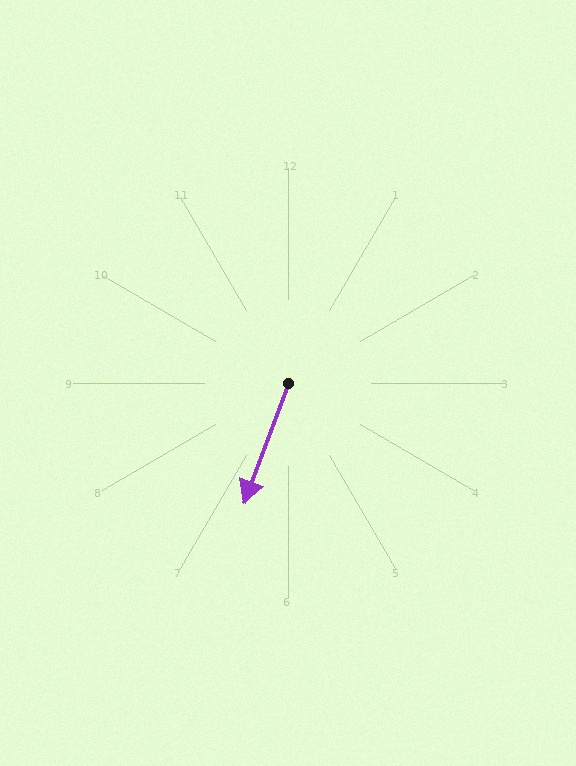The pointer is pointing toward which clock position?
Roughly 7 o'clock.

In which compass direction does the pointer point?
South.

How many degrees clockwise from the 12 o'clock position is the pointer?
Approximately 200 degrees.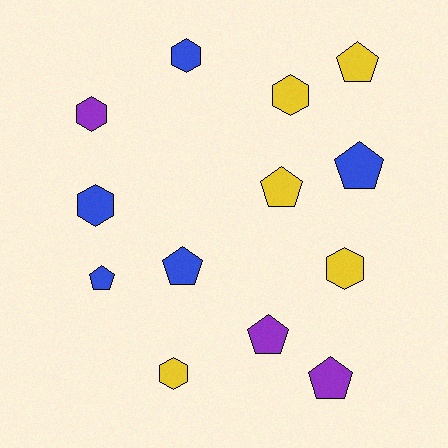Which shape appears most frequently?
Pentagon, with 7 objects.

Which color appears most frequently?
Blue, with 5 objects.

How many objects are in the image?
There are 13 objects.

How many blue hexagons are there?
There are 2 blue hexagons.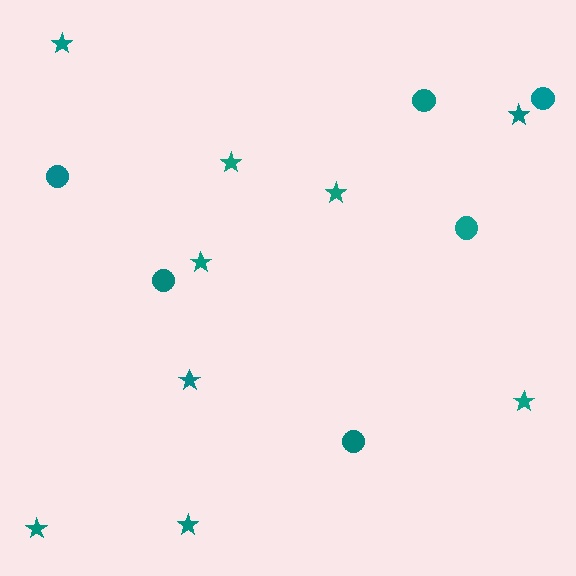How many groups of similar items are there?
There are 2 groups: one group of stars (9) and one group of circles (6).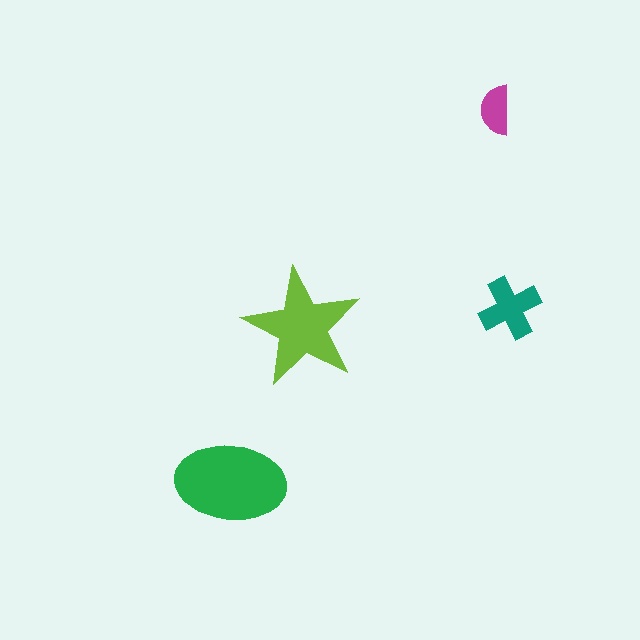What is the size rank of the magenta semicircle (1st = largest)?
4th.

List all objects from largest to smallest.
The green ellipse, the lime star, the teal cross, the magenta semicircle.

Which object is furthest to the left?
The green ellipse is leftmost.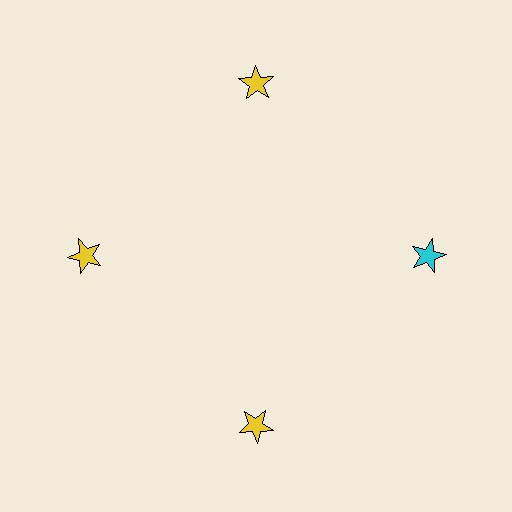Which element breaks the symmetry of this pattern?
The cyan star at roughly the 3 o'clock position breaks the symmetry. All other shapes are yellow stars.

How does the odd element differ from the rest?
It has a different color: cyan instead of yellow.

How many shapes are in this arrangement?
There are 4 shapes arranged in a ring pattern.